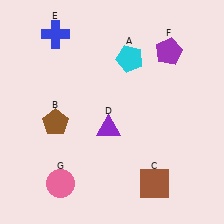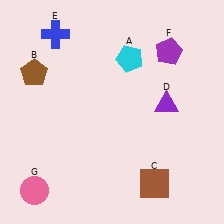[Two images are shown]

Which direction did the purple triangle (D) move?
The purple triangle (D) moved right.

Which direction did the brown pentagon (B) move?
The brown pentagon (B) moved up.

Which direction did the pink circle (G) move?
The pink circle (G) moved left.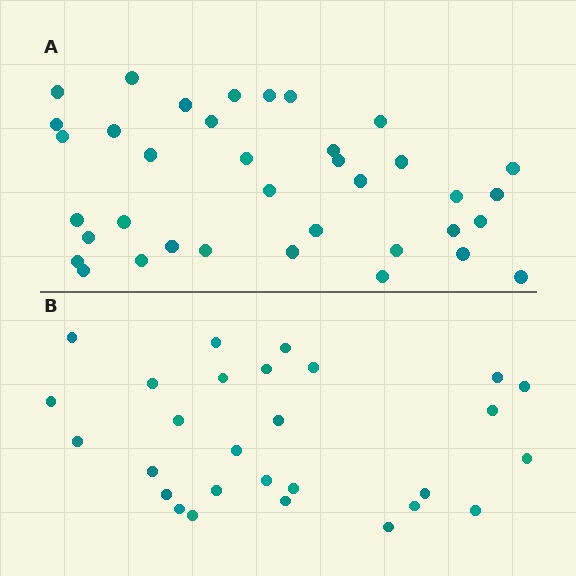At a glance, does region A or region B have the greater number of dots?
Region A (the top region) has more dots.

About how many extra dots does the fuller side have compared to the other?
Region A has roughly 8 or so more dots than region B.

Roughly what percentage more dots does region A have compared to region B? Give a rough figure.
About 30% more.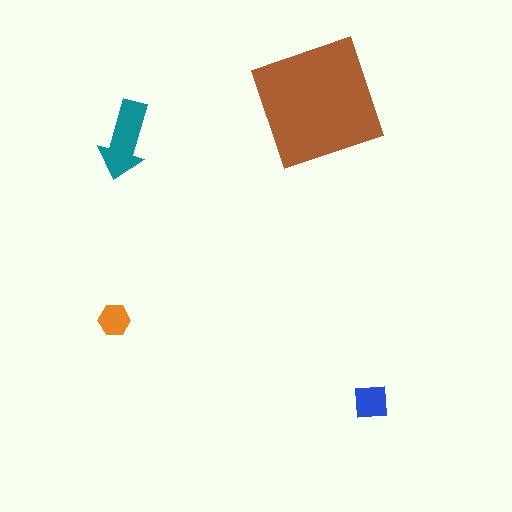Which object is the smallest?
The orange hexagon.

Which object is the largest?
The brown square.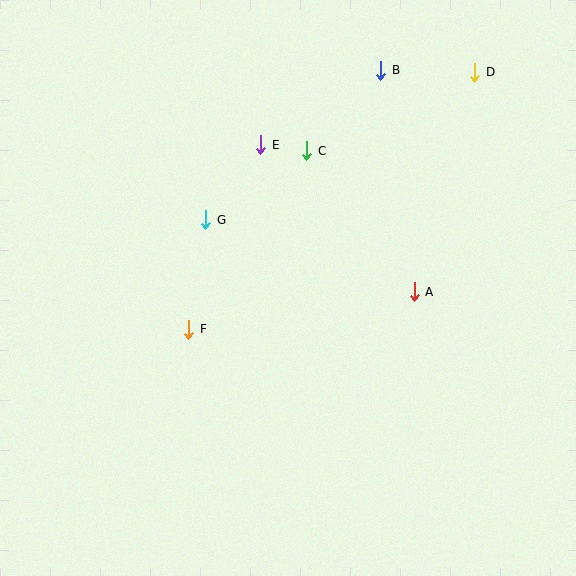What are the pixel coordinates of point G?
Point G is at (206, 220).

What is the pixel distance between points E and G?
The distance between E and G is 93 pixels.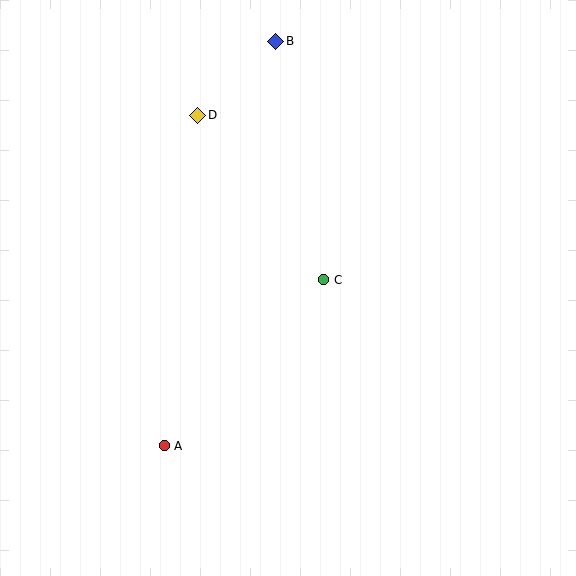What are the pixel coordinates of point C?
Point C is at (324, 280).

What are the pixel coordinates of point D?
Point D is at (198, 115).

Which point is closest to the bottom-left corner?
Point A is closest to the bottom-left corner.